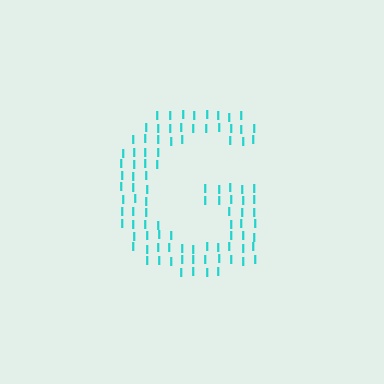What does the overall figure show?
The overall figure shows the letter G.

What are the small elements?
The small elements are letter I's.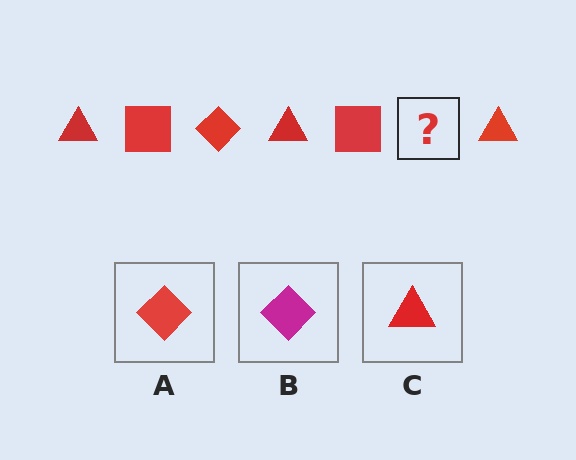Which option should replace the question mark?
Option A.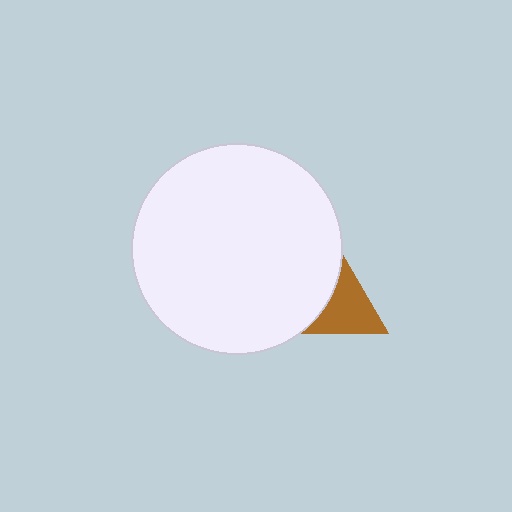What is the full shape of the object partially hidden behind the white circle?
The partially hidden object is a brown triangle.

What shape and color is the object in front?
The object in front is a white circle.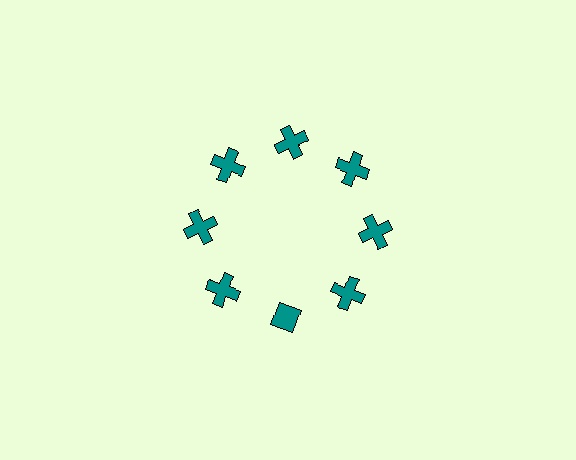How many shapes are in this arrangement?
There are 8 shapes arranged in a ring pattern.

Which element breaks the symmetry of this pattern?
The teal diamond at roughly the 6 o'clock position breaks the symmetry. All other shapes are teal crosses.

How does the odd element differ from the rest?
It has a different shape: diamond instead of cross.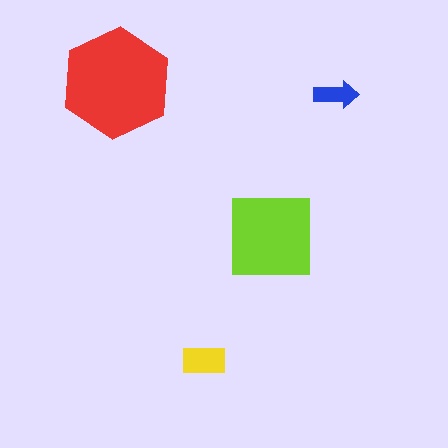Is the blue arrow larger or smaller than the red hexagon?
Smaller.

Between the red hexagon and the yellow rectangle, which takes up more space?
The red hexagon.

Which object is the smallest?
The blue arrow.